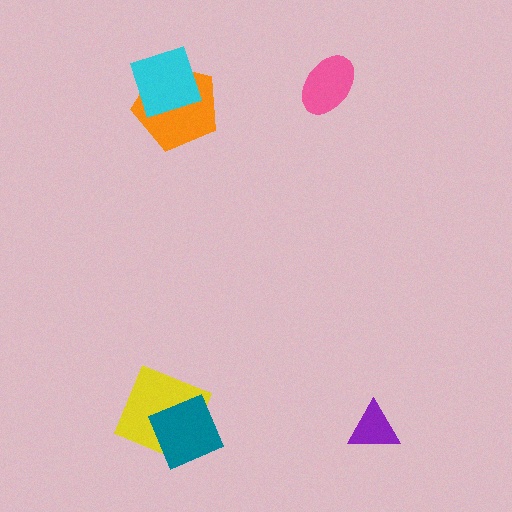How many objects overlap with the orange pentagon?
1 object overlaps with the orange pentagon.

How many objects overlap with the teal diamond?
1 object overlaps with the teal diamond.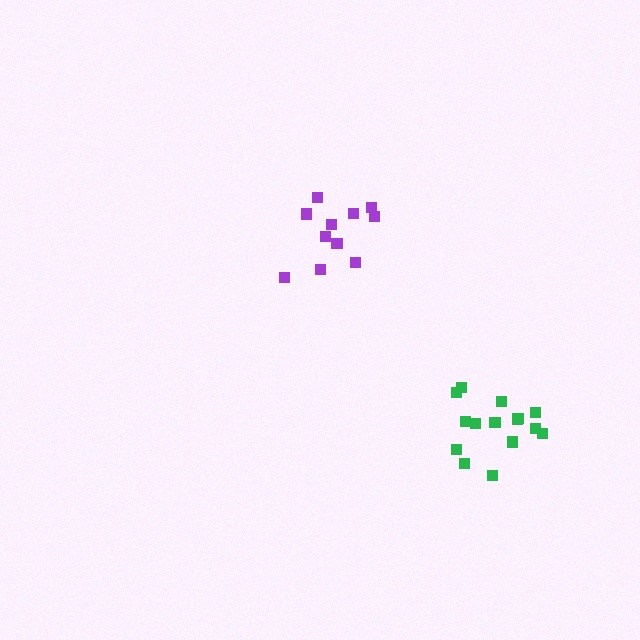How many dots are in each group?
Group 1: 15 dots, Group 2: 11 dots (26 total).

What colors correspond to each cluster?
The clusters are colored: green, purple.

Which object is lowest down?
The green cluster is bottommost.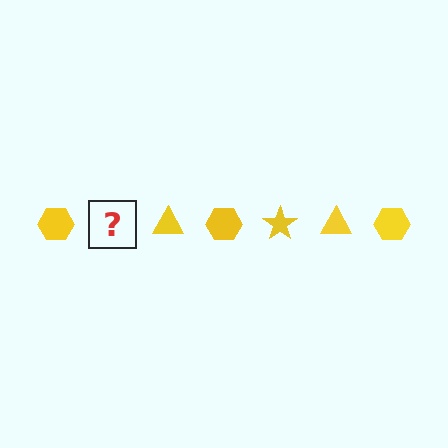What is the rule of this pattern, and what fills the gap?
The rule is that the pattern cycles through hexagon, star, triangle shapes in yellow. The gap should be filled with a yellow star.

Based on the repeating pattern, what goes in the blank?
The blank should be a yellow star.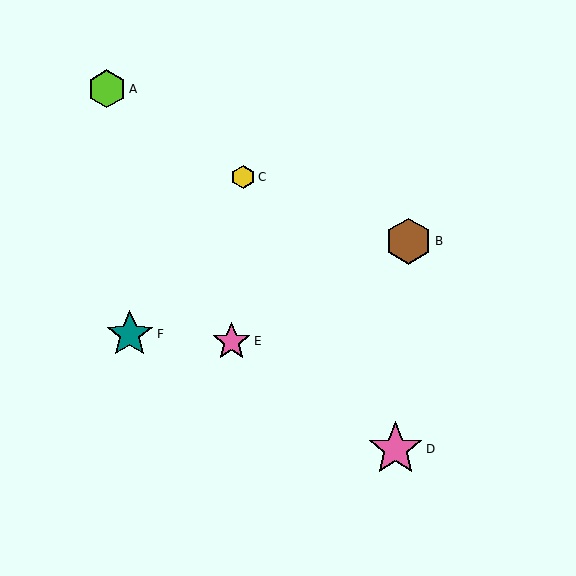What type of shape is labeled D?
Shape D is a pink star.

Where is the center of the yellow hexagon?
The center of the yellow hexagon is at (243, 177).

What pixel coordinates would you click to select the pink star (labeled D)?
Click at (395, 449) to select the pink star D.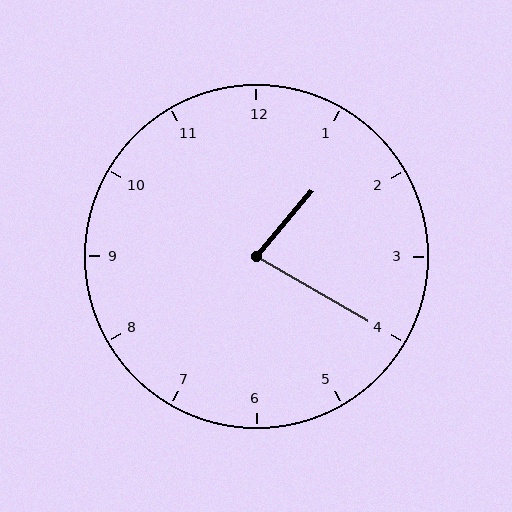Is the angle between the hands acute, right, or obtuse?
It is acute.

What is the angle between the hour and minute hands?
Approximately 80 degrees.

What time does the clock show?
1:20.